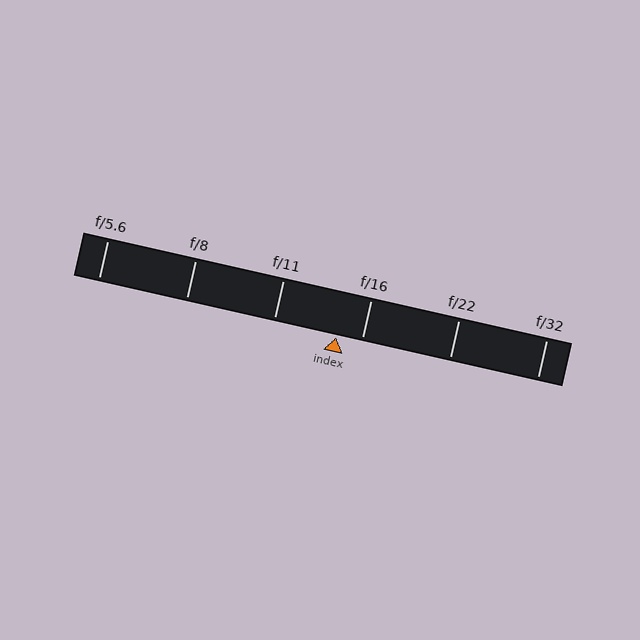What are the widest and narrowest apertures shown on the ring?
The widest aperture shown is f/5.6 and the narrowest is f/32.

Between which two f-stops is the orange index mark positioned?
The index mark is between f/11 and f/16.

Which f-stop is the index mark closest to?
The index mark is closest to f/16.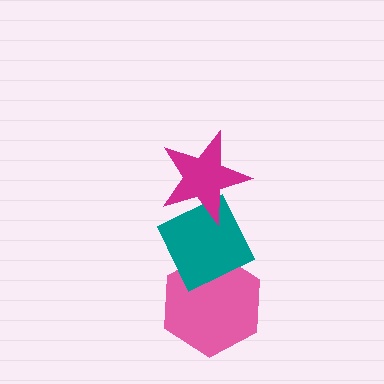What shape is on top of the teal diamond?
The magenta star is on top of the teal diamond.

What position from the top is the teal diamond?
The teal diamond is 2nd from the top.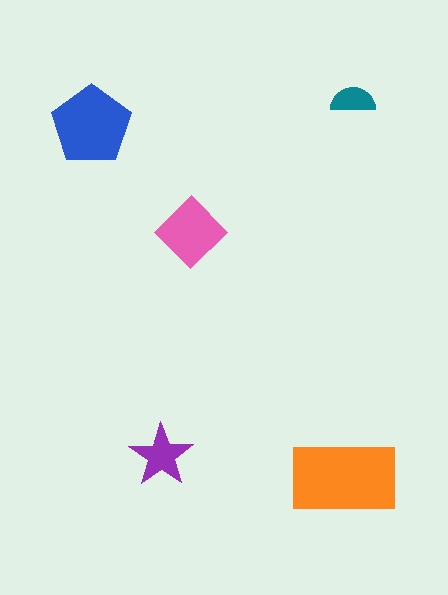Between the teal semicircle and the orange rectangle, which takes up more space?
The orange rectangle.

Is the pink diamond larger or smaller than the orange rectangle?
Smaller.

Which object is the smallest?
The teal semicircle.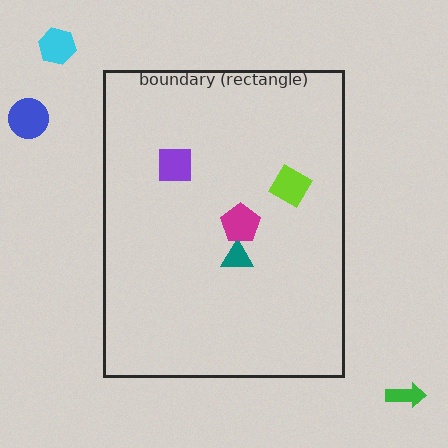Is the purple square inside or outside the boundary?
Inside.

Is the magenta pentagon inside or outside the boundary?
Inside.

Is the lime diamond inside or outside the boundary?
Inside.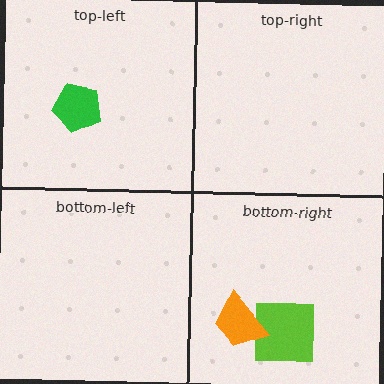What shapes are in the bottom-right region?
The lime square, the orange trapezoid.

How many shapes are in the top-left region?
1.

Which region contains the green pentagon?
The top-left region.